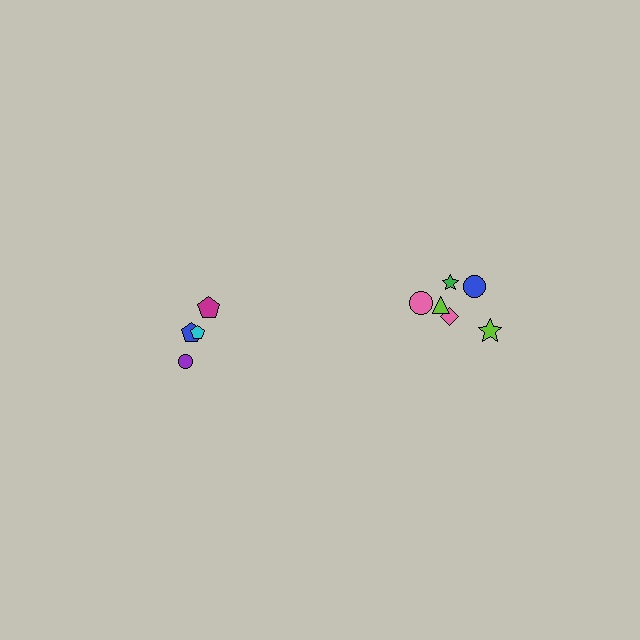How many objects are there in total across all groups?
There are 10 objects.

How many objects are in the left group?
There are 4 objects.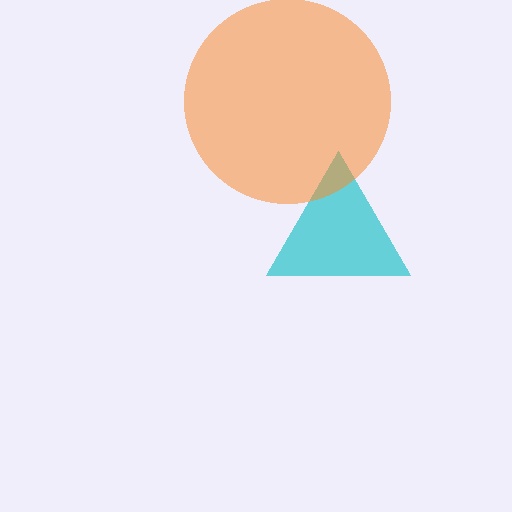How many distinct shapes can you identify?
There are 2 distinct shapes: a cyan triangle, an orange circle.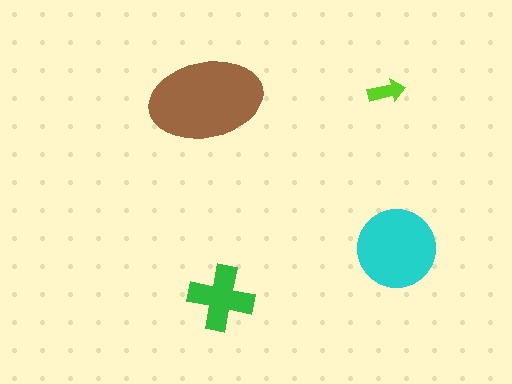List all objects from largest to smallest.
The brown ellipse, the cyan circle, the green cross, the lime arrow.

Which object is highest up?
The lime arrow is topmost.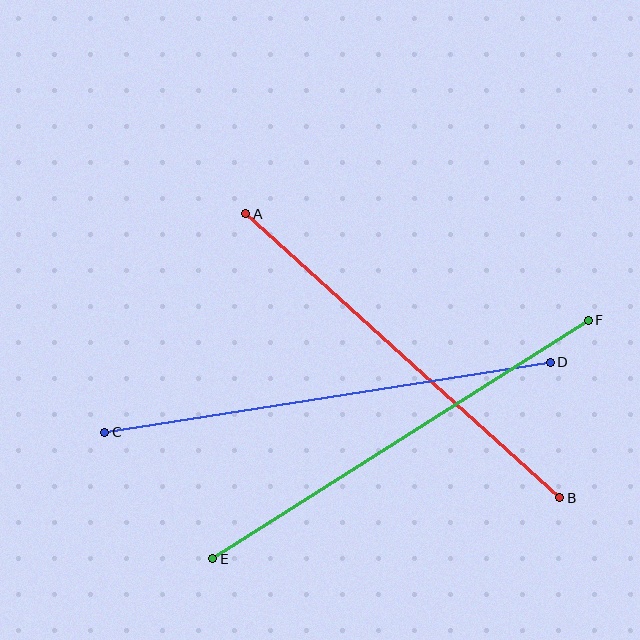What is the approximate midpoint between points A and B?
The midpoint is at approximately (403, 356) pixels.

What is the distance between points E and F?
The distance is approximately 445 pixels.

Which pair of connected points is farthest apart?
Points C and D are farthest apart.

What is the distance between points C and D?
The distance is approximately 451 pixels.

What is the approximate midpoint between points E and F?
The midpoint is at approximately (401, 439) pixels.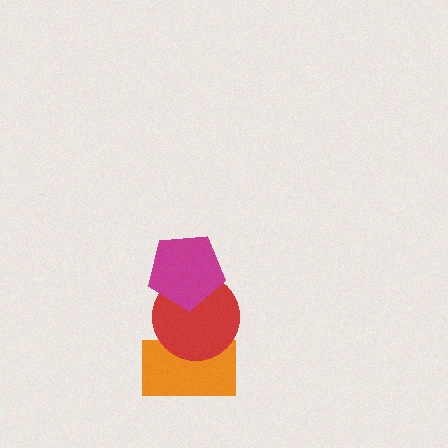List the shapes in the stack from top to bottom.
From top to bottom: the magenta pentagon, the red circle, the orange rectangle.